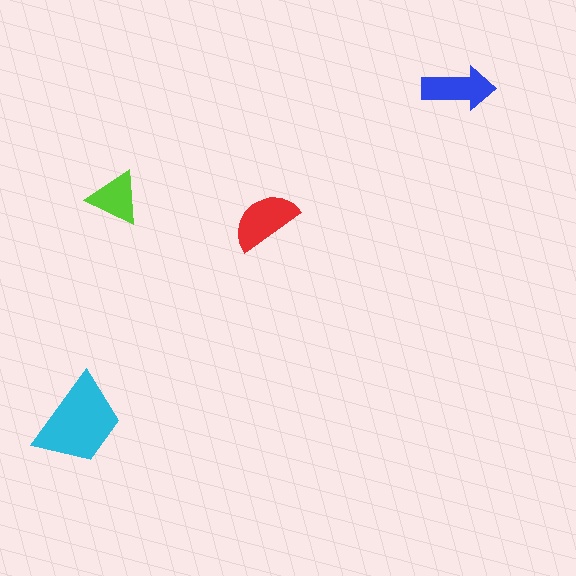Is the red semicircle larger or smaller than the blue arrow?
Larger.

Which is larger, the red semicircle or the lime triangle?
The red semicircle.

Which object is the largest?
The cyan trapezoid.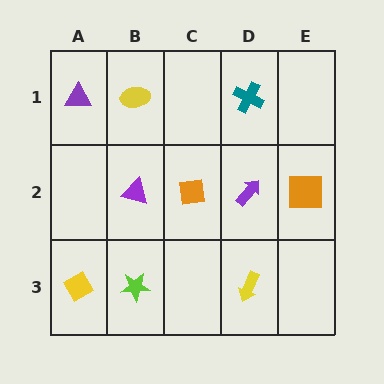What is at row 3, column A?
A yellow diamond.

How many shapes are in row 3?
3 shapes.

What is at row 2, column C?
An orange square.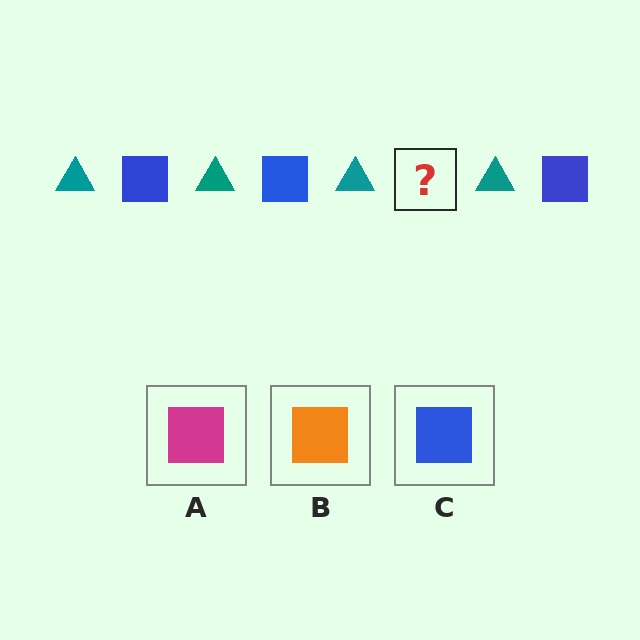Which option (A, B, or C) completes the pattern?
C.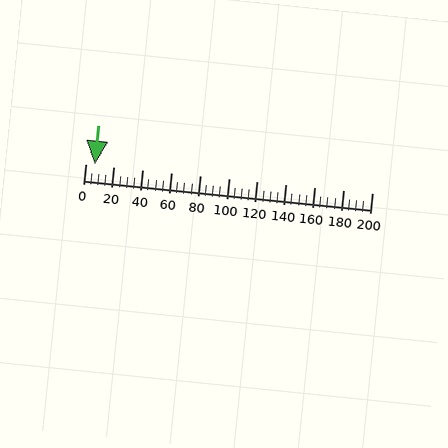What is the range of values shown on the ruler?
The ruler shows values from 0 to 200.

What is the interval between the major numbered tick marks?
The major tick marks are spaced 20 units apart.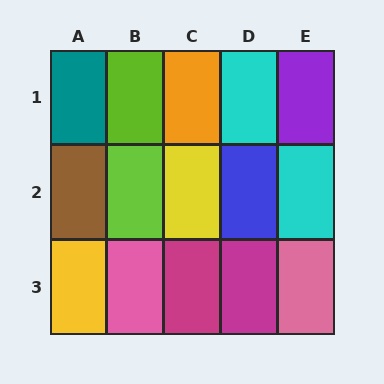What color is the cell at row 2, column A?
Brown.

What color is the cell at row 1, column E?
Purple.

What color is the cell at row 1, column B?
Lime.